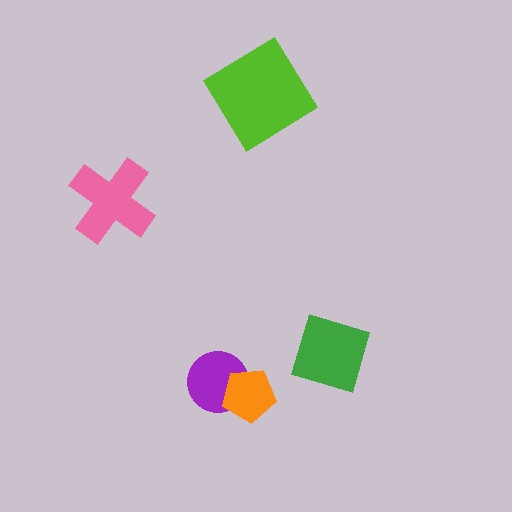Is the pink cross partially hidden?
No, no other shape covers it.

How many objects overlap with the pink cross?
0 objects overlap with the pink cross.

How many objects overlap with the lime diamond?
0 objects overlap with the lime diamond.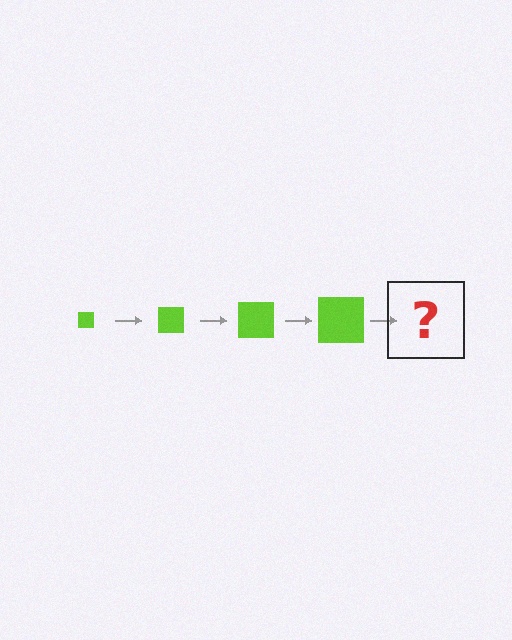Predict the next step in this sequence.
The next step is a lime square, larger than the previous one.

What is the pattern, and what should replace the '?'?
The pattern is that the square gets progressively larger each step. The '?' should be a lime square, larger than the previous one.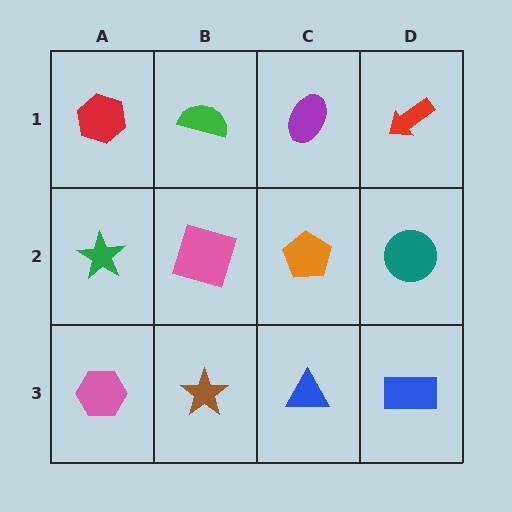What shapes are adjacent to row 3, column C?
An orange pentagon (row 2, column C), a brown star (row 3, column B), a blue rectangle (row 3, column D).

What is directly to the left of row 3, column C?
A brown star.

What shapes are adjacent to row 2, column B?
A green semicircle (row 1, column B), a brown star (row 3, column B), a green star (row 2, column A), an orange pentagon (row 2, column C).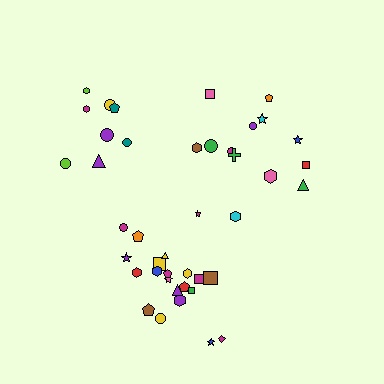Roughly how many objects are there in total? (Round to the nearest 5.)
Roughly 40 objects in total.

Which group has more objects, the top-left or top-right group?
The top-right group.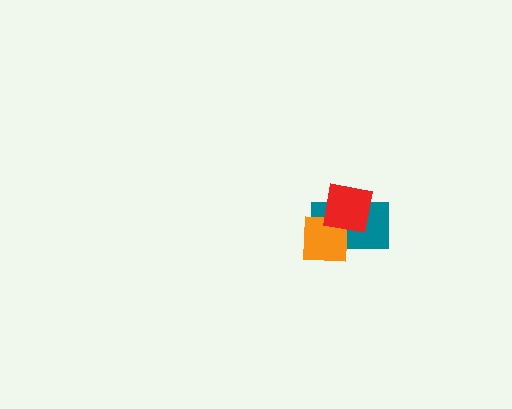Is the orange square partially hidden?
Yes, it is partially covered by another shape.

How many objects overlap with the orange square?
2 objects overlap with the orange square.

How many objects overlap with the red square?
2 objects overlap with the red square.